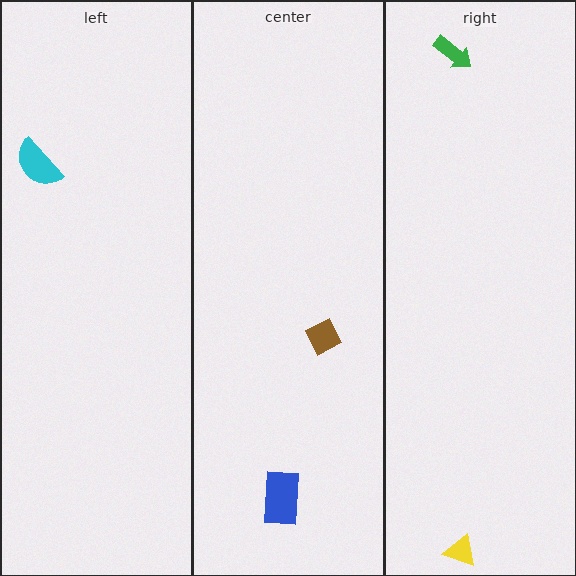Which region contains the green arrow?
The right region.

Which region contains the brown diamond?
The center region.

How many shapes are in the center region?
2.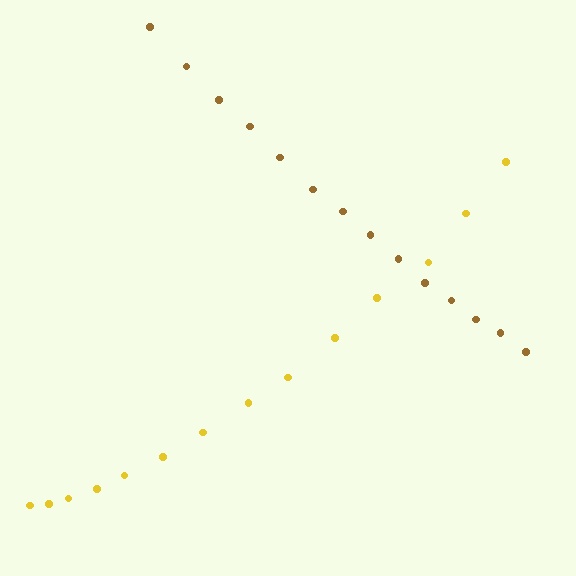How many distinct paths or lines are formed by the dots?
There are 2 distinct paths.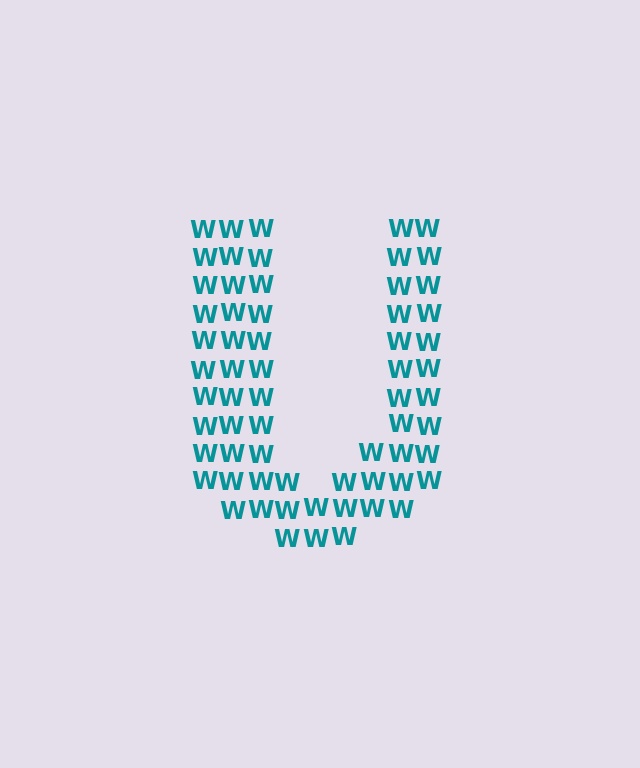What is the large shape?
The large shape is the letter U.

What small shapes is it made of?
It is made of small letter W's.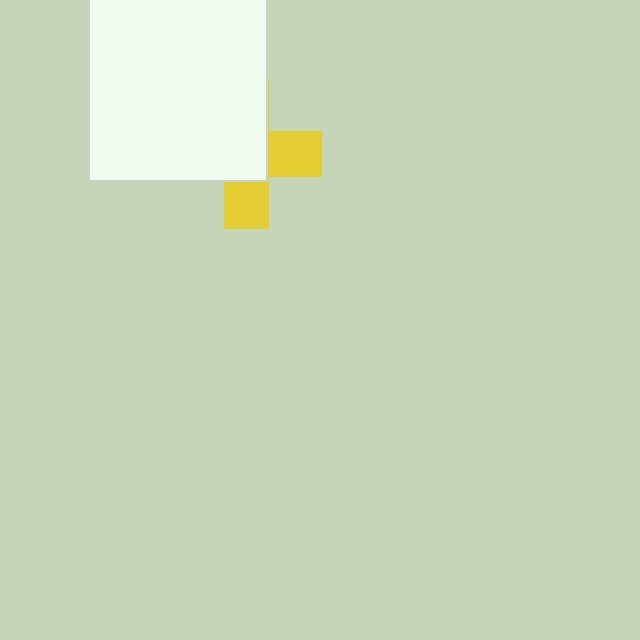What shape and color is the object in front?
The object in front is a white rectangle.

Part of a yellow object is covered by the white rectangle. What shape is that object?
It is a cross.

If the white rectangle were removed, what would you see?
You would see the complete yellow cross.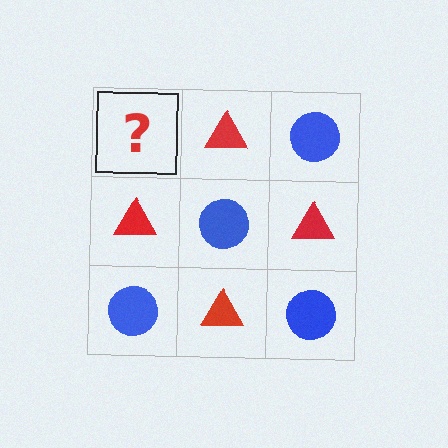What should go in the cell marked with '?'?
The missing cell should contain a blue circle.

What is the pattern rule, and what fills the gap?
The rule is that it alternates blue circle and red triangle in a checkerboard pattern. The gap should be filled with a blue circle.